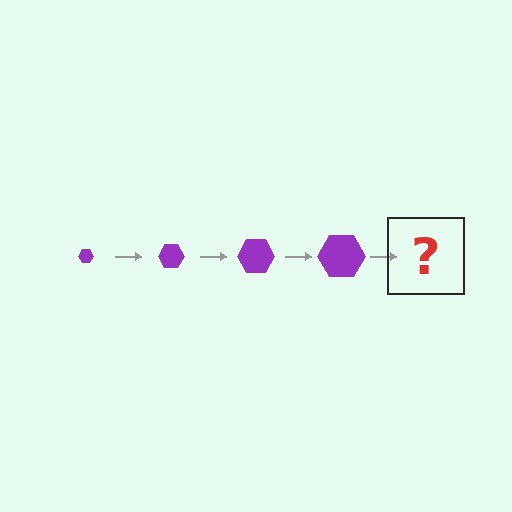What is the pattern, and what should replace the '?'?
The pattern is that the hexagon gets progressively larger each step. The '?' should be a purple hexagon, larger than the previous one.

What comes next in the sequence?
The next element should be a purple hexagon, larger than the previous one.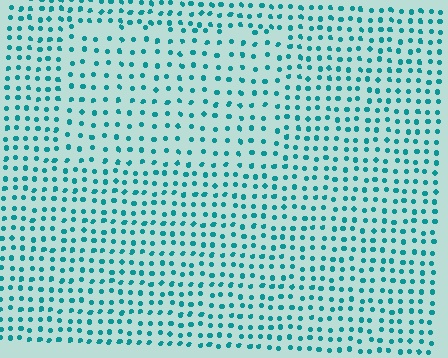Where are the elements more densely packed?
The elements are more densely packed outside the rectangle boundary.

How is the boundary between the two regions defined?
The boundary is defined by a change in element density (approximately 1.5x ratio). All elements are the same color, size, and shape.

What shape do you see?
I see a rectangle.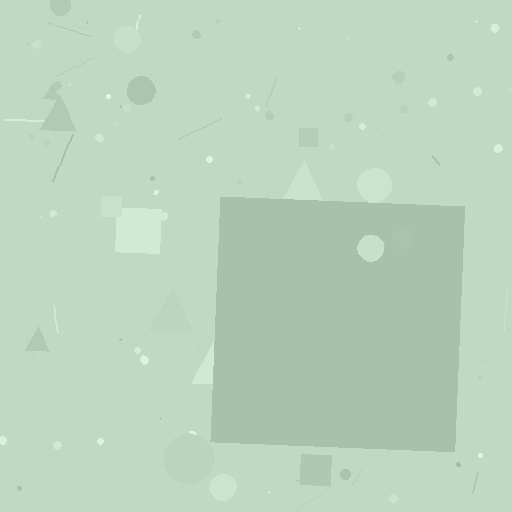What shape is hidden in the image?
A square is hidden in the image.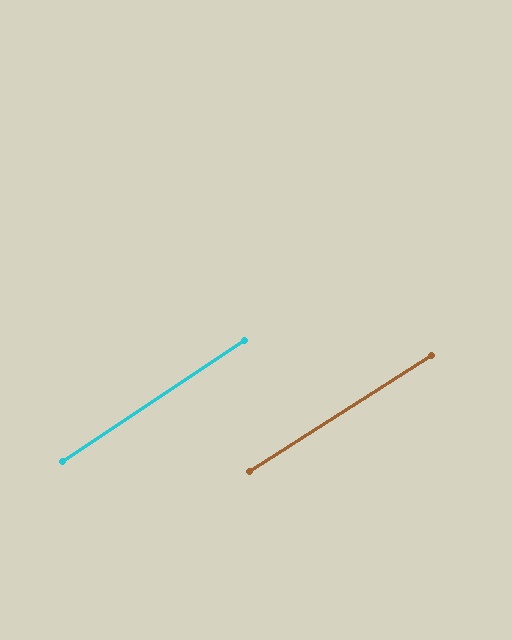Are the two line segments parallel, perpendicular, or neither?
Parallel — their directions differ by only 1.2°.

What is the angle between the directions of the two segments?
Approximately 1 degree.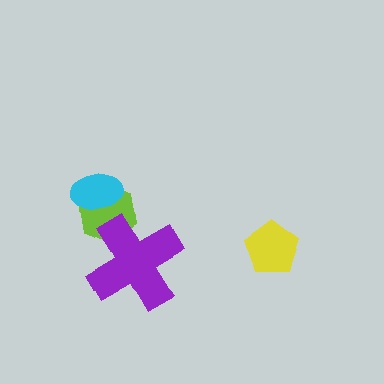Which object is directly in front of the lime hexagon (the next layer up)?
The cyan ellipse is directly in front of the lime hexagon.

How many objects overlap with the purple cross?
1 object overlaps with the purple cross.